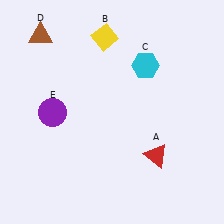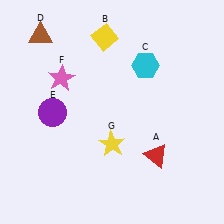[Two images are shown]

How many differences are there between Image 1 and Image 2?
There are 2 differences between the two images.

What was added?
A pink star (F), a yellow star (G) were added in Image 2.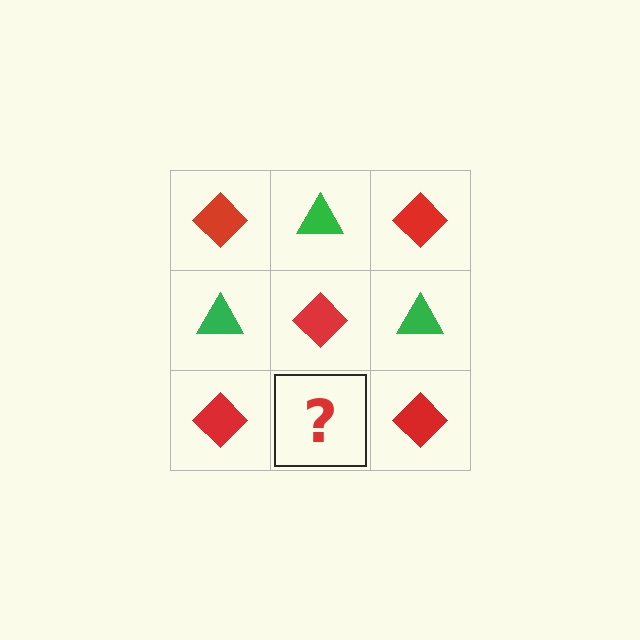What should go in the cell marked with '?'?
The missing cell should contain a green triangle.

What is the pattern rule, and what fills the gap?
The rule is that it alternates red diamond and green triangle in a checkerboard pattern. The gap should be filled with a green triangle.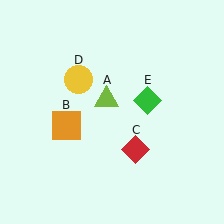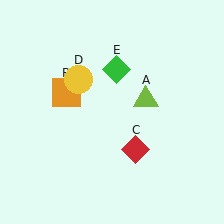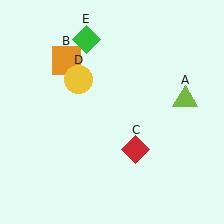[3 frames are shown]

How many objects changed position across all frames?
3 objects changed position: lime triangle (object A), orange square (object B), green diamond (object E).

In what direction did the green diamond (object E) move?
The green diamond (object E) moved up and to the left.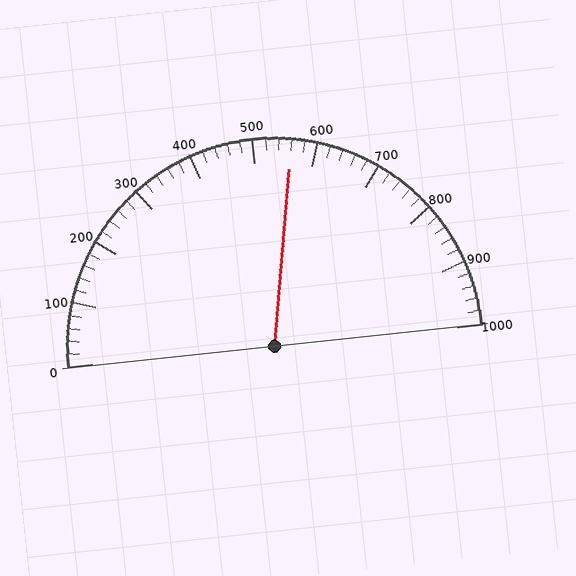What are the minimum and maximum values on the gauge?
The gauge ranges from 0 to 1000.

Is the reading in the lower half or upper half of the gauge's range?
The reading is in the upper half of the range (0 to 1000).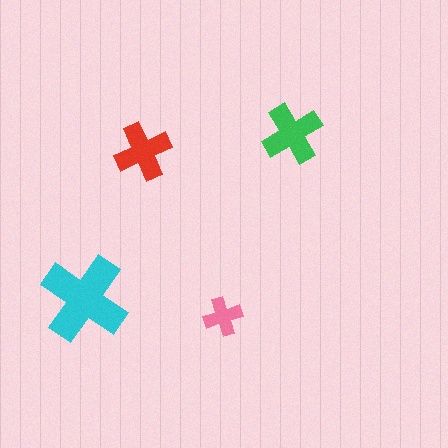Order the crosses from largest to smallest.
the cyan one, the green one, the red one, the pink one.